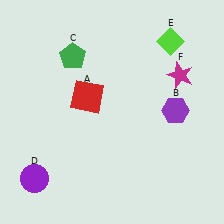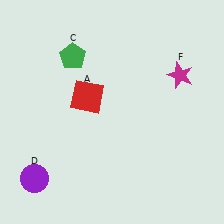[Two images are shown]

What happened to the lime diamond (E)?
The lime diamond (E) was removed in Image 2. It was in the top-right area of Image 1.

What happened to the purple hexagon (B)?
The purple hexagon (B) was removed in Image 2. It was in the top-right area of Image 1.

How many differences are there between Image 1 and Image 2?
There are 2 differences between the two images.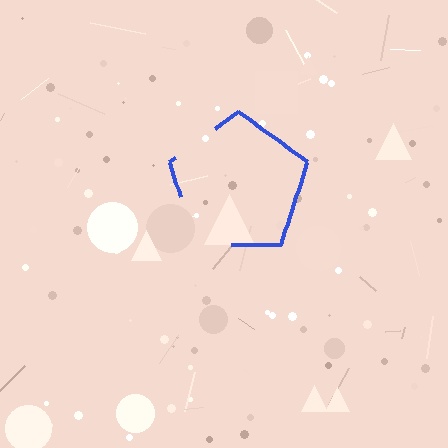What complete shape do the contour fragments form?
The contour fragments form a pentagon.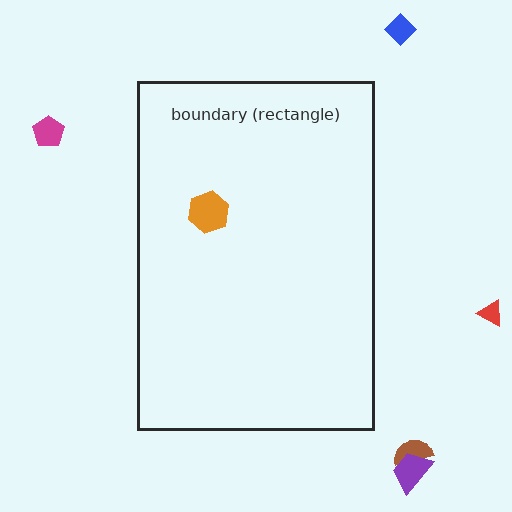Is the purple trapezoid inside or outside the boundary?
Outside.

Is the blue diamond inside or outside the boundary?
Outside.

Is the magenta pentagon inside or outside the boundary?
Outside.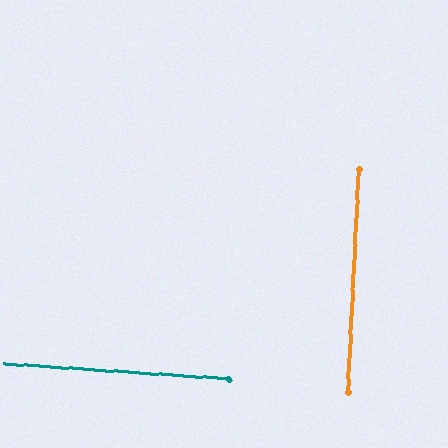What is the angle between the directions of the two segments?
Approximately 89 degrees.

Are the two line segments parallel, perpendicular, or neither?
Perpendicular — they meet at approximately 89°.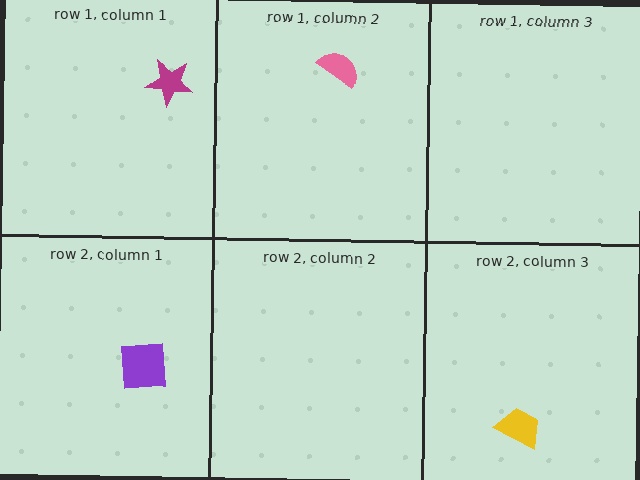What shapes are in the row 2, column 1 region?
The purple square.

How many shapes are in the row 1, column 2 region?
1.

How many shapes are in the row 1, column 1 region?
1.